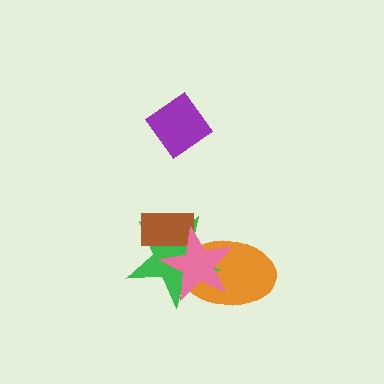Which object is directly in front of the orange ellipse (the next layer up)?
The green star is directly in front of the orange ellipse.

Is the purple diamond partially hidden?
No, no other shape covers it.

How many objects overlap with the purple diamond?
0 objects overlap with the purple diamond.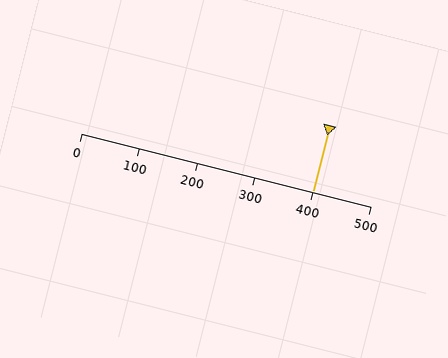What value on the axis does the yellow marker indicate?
The marker indicates approximately 400.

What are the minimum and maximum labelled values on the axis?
The axis runs from 0 to 500.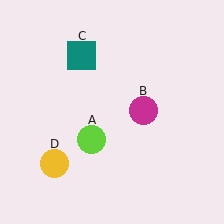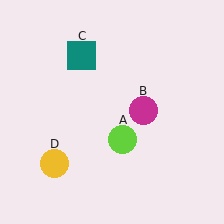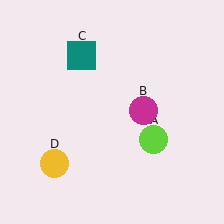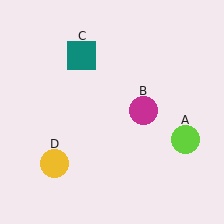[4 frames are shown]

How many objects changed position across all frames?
1 object changed position: lime circle (object A).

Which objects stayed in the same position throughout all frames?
Magenta circle (object B) and teal square (object C) and yellow circle (object D) remained stationary.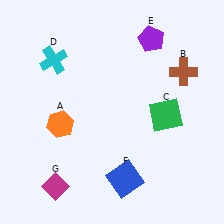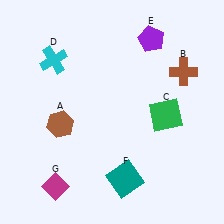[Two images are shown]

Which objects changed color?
A changed from orange to brown. F changed from blue to teal.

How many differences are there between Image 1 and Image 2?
There are 2 differences between the two images.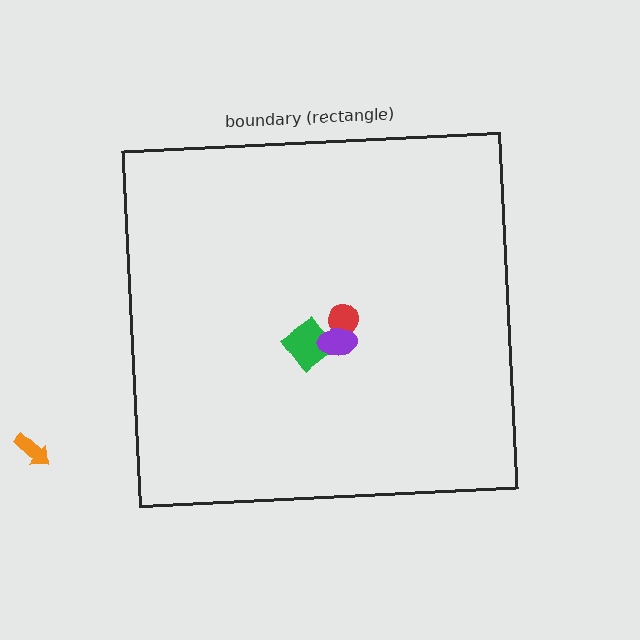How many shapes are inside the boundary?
3 inside, 1 outside.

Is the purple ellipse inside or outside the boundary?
Inside.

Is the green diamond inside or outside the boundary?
Inside.